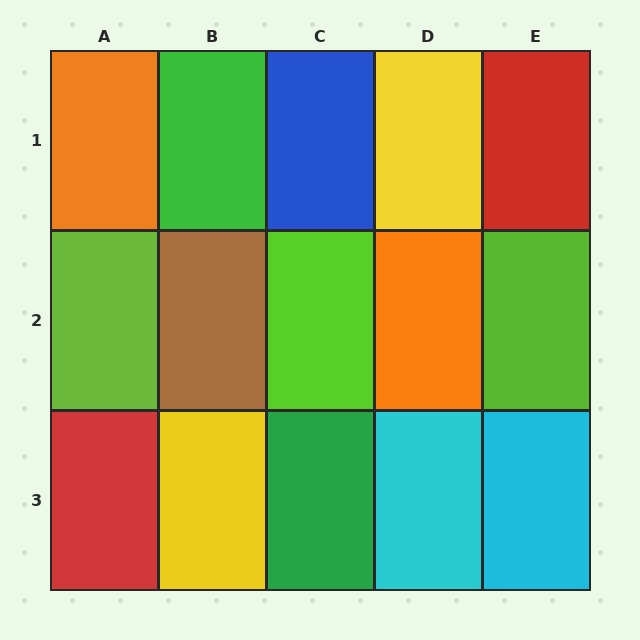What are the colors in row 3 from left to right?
Red, yellow, green, cyan, cyan.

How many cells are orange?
2 cells are orange.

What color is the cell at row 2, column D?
Orange.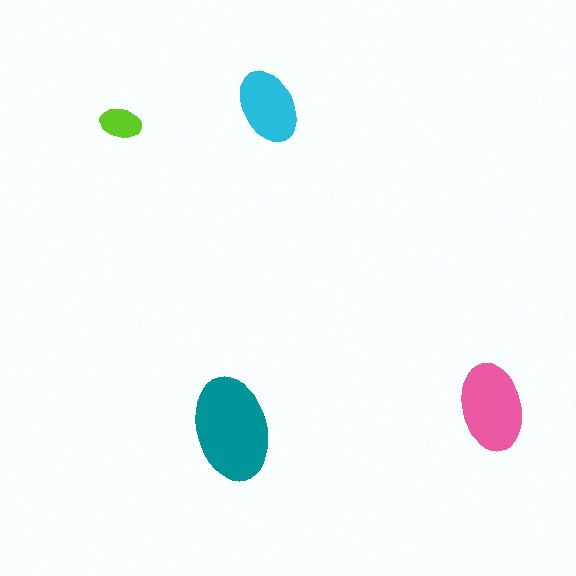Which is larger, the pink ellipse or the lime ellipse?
The pink one.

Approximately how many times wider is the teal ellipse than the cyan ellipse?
About 1.5 times wider.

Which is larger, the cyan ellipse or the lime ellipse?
The cyan one.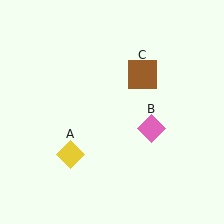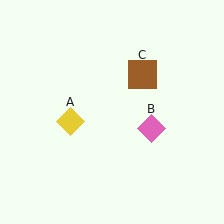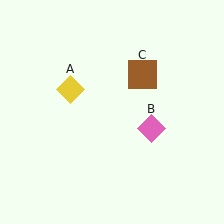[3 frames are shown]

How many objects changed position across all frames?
1 object changed position: yellow diamond (object A).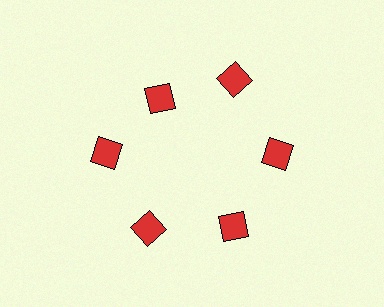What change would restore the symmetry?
The symmetry would be restored by moving it outward, back onto the ring so that all 6 squares sit at equal angles and equal distance from the center.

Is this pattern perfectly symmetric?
No. The 6 red squares are arranged in a ring, but one element near the 11 o'clock position is pulled inward toward the center, breaking the 6-fold rotational symmetry.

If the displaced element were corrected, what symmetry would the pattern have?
It would have 6-fold rotational symmetry — the pattern would map onto itself every 60 degrees.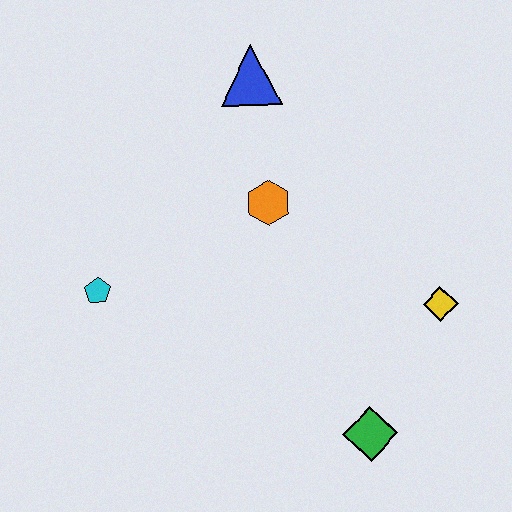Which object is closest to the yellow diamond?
The green diamond is closest to the yellow diamond.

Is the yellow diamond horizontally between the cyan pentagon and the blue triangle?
No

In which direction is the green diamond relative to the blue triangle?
The green diamond is below the blue triangle.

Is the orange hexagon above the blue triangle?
No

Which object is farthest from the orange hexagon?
The green diamond is farthest from the orange hexagon.